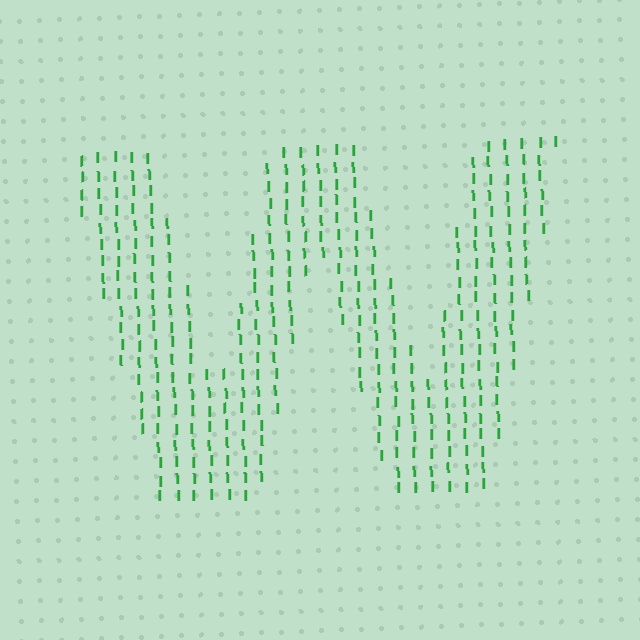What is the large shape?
The large shape is the letter W.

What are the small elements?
The small elements are letter I's.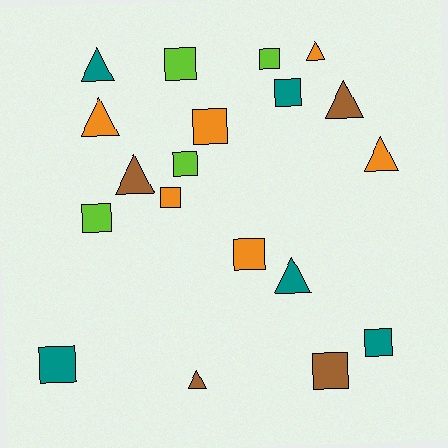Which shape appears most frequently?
Square, with 11 objects.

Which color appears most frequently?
Orange, with 6 objects.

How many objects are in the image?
There are 19 objects.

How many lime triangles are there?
There are no lime triangles.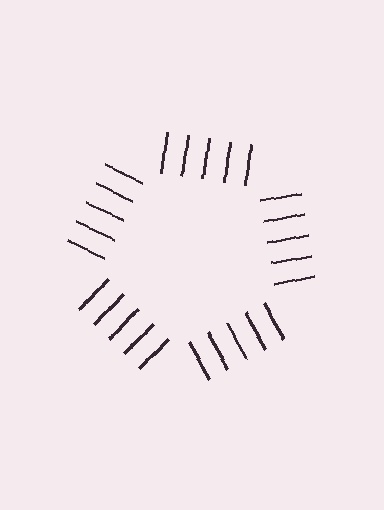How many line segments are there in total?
25 — 5 along each of the 5 edges.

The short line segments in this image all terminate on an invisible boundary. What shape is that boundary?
An illusory pentagon — the line segments terminate on its edges but no continuous stroke is drawn.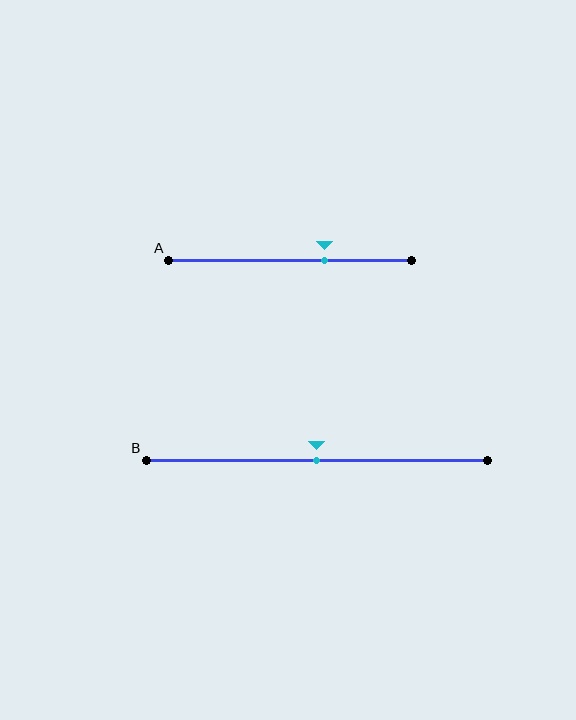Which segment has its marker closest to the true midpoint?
Segment B has its marker closest to the true midpoint.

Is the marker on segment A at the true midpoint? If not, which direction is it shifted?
No, the marker on segment A is shifted to the right by about 14% of the segment length.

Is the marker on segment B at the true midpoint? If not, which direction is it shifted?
Yes, the marker on segment B is at the true midpoint.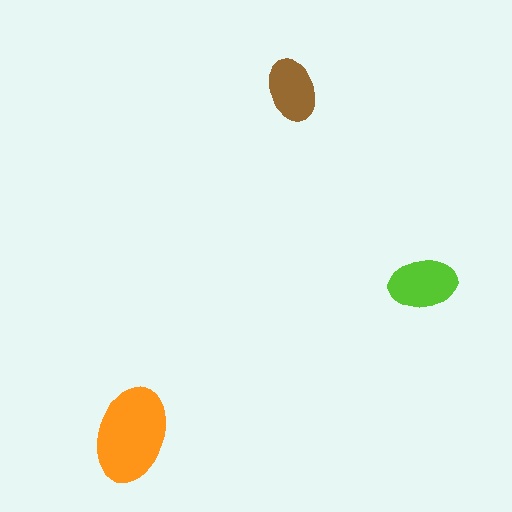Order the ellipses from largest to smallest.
the orange one, the lime one, the brown one.